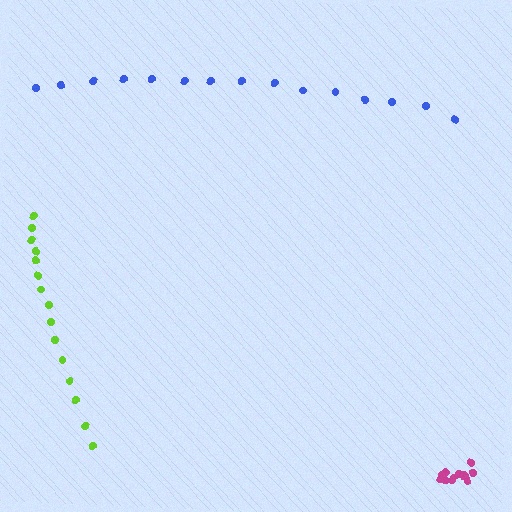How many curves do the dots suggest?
There are 3 distinct paths.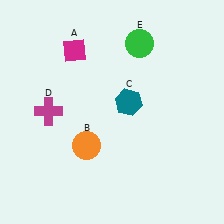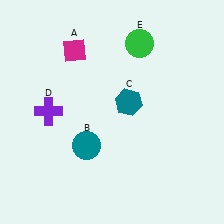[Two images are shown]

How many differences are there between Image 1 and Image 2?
There are 2 differences between the two images.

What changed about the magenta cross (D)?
In Image 1, D is magenta. In Image 2, it changed to purple.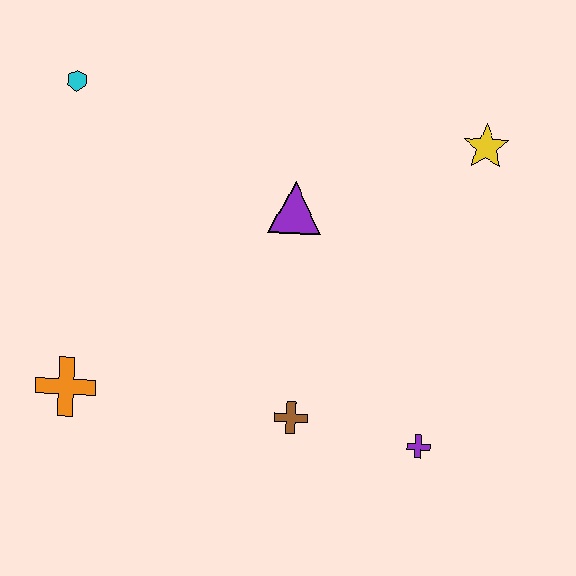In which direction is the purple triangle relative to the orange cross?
The purple triangle is to the right of the orange cross.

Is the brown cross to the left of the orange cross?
No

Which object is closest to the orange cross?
The brown cross is closest to the orange cross.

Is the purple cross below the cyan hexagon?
Yes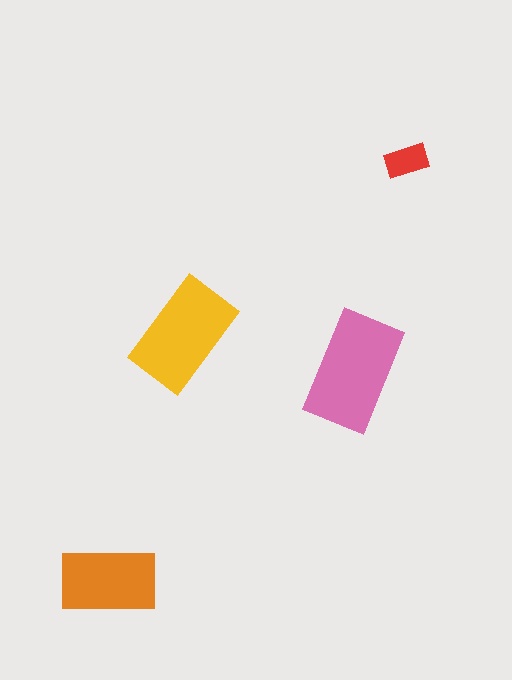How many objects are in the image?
There are 4 objects in the image.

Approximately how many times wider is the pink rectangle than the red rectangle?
About 2.5 times wider.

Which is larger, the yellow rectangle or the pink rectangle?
The pink one.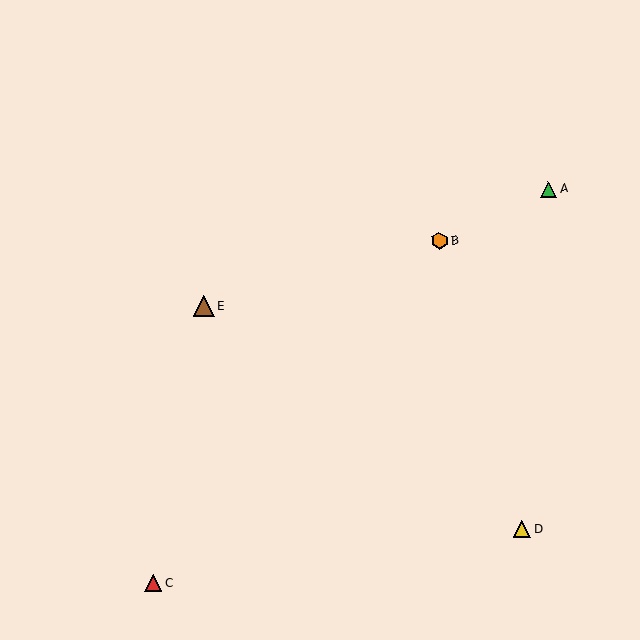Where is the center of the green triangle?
The center of the green triangle is at (548, 189).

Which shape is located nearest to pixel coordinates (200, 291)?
The brown triangle (labeled E) at (203, 306) is nearest to that location.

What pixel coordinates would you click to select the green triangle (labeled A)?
Click at (548, 189) to select the green triangle A.